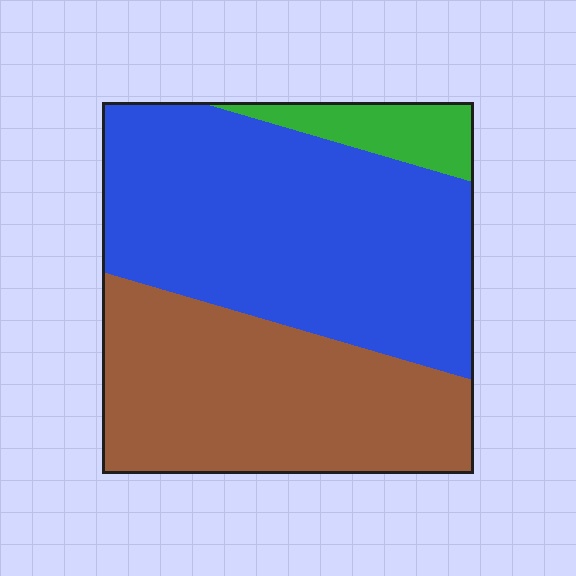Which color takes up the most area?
Blue, at roughly 50%.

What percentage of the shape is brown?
Brown covers 40% of the shape.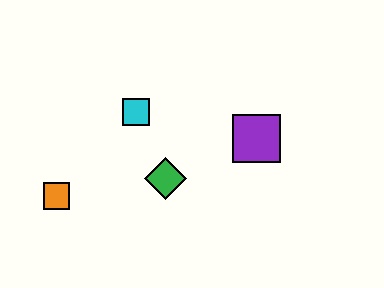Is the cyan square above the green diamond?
Yes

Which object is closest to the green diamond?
The cyan square is closest to the green diamond.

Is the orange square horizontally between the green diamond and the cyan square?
No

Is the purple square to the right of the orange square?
Yes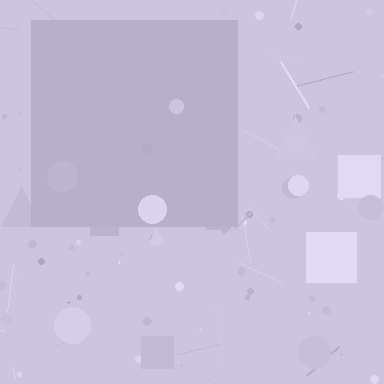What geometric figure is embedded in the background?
A square is embedded in the background.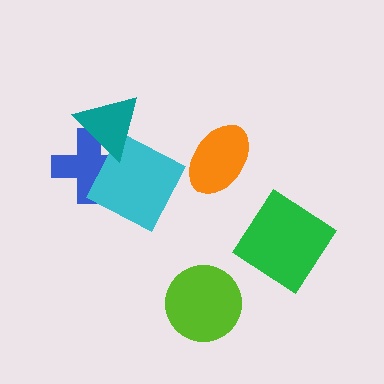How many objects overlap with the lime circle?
0 objects overlap with the lime circle.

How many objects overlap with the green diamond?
0 objects overlap with the green diamond.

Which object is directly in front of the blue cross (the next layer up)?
The cyan square is directly in front of the blue cross.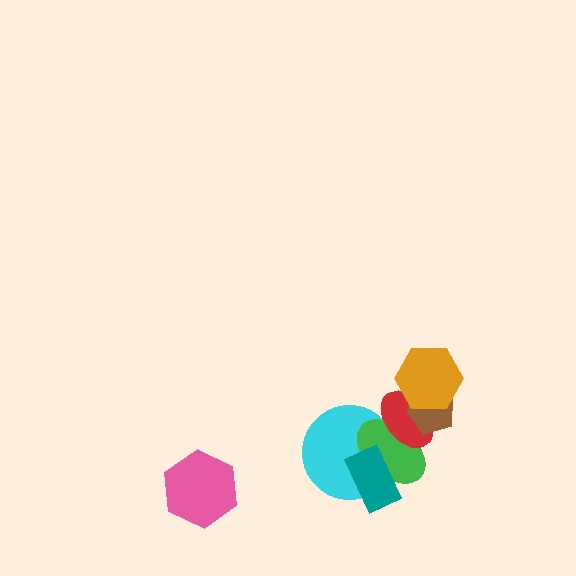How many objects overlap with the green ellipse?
4 objects overlap with the green ellipse.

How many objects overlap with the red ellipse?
4 objects overlap with the red ellipse.